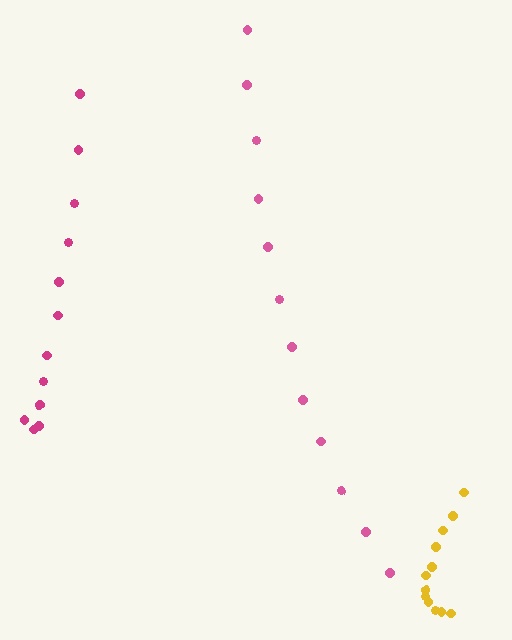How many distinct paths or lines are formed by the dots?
There are 3 distinct paths.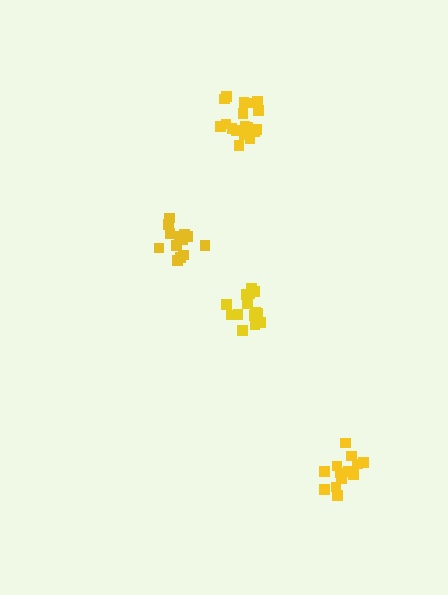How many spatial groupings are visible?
There are 4 spatial groupings.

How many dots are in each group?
Group 1: 14 dots, Group 2: 15 dots, Group 3: 20 dots, Group 4: 14 dots (63 total).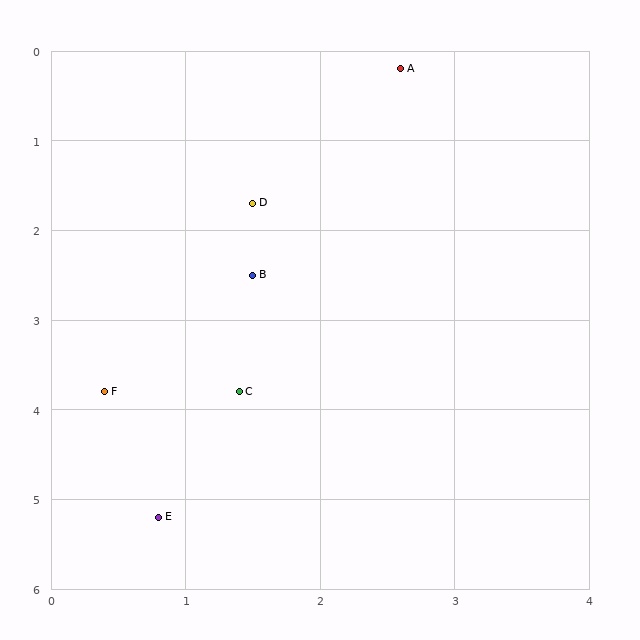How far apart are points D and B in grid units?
Points D and B are about 0.8 grid units apart.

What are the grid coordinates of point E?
Point E is at approximately (0.8, 5.2).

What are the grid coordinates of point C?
Point C is at approximately (1.4, 3.8).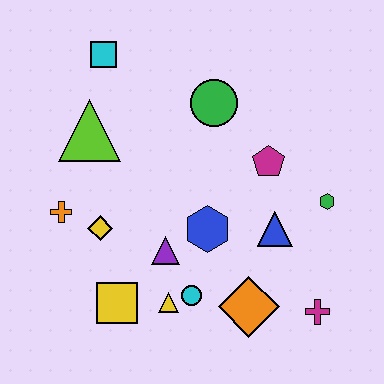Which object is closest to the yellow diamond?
The orange cross is closest to the yellow diamond.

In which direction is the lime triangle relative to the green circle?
The lime triangle is to the left of the green circle.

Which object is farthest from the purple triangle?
The cyan square is farthest from the purple triangle.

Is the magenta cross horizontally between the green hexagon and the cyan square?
Yes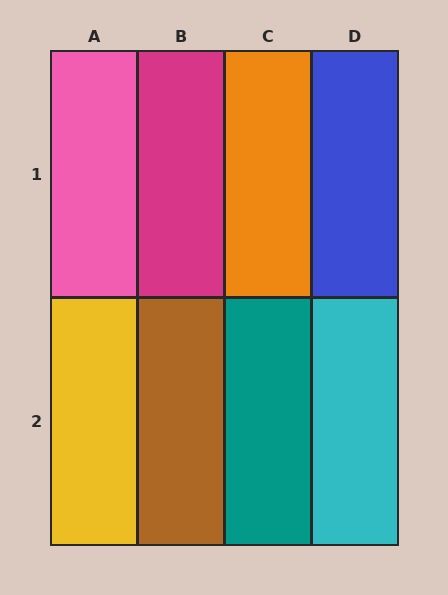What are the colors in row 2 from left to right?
Yellow, brown, teal, cyan.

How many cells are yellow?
1 cell is yellow.